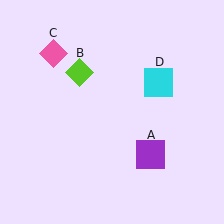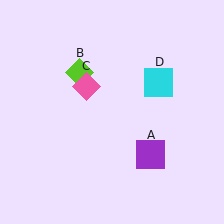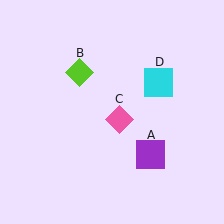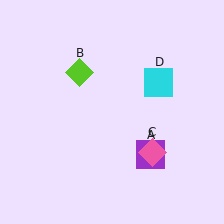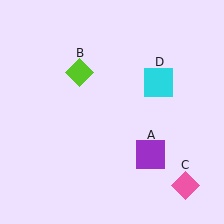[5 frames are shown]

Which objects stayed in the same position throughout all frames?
Purple square (object A) and lime diamond (object B) and cyan square (object D) remained stationary.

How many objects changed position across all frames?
1 object changed position: pink diamond (object C).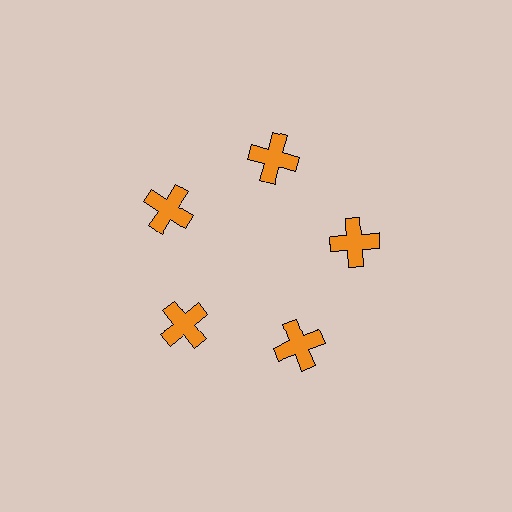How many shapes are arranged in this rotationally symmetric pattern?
There are 5 shapes, arranged in 5 groups of 1.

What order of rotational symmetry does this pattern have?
This pattern has 5-fold rotational symmetry.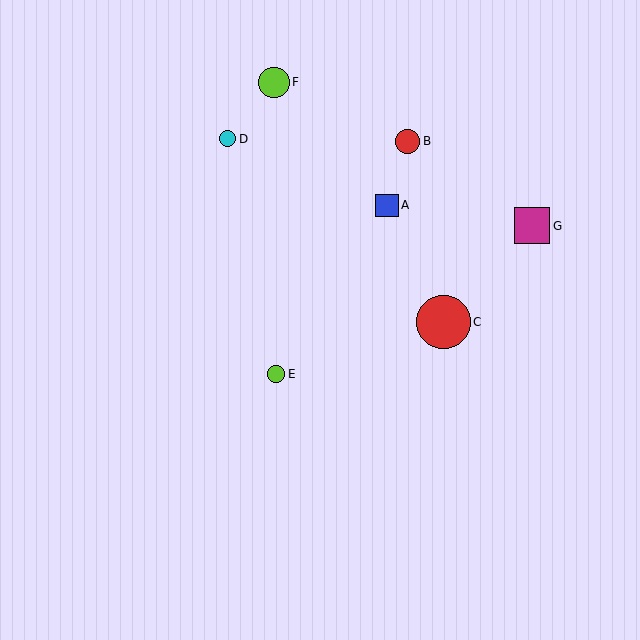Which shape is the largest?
The red circle (labeled C) is the largest.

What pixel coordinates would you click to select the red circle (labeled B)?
Click at (407, 141) to select the red circle B.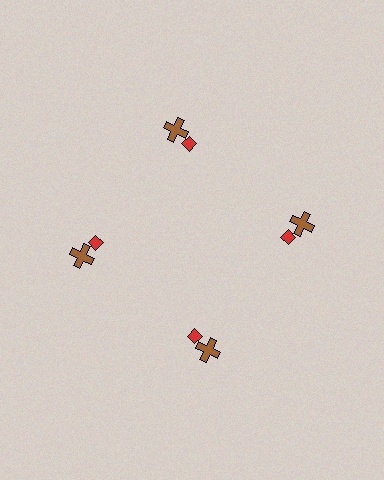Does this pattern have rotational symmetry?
Yes, this pattern has 4-fold rotational symmetry. It looks the same after rotating 90 degrees around the center.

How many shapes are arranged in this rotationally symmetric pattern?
There are 8 shapes, arranged in 4 groups of 2.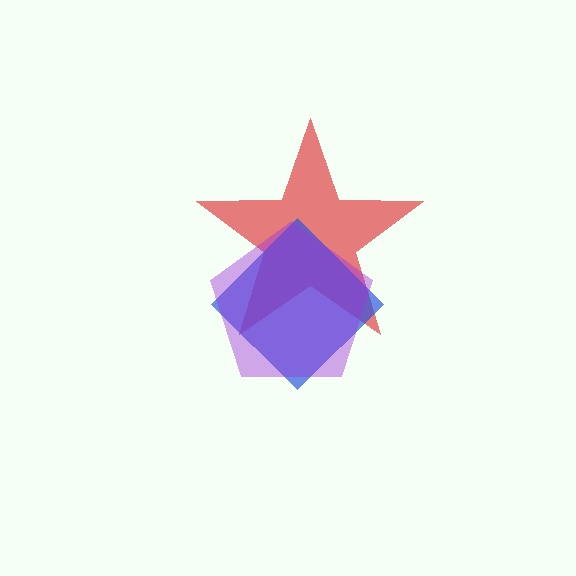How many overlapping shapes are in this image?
There are 3 overlapping shapes in the image.